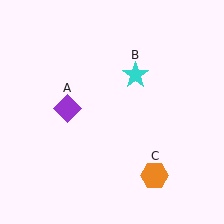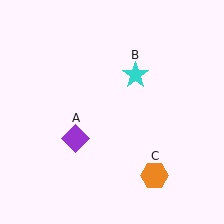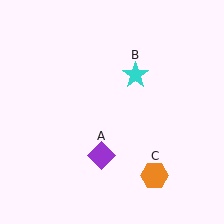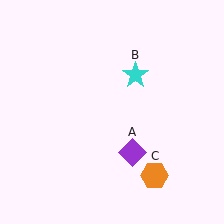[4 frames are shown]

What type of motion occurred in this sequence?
The purple diamond (object A) rotated counterclockwise around the center of the scene.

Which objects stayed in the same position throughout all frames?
Cyan star (object B) and orange hexagon (object C) remained stationary.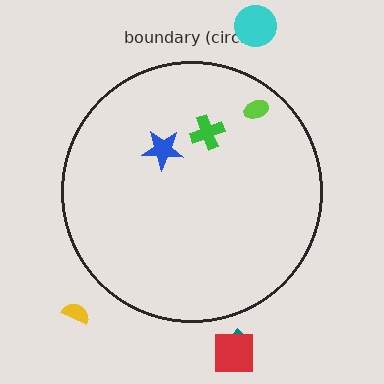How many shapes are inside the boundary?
3 inside, 4 outside.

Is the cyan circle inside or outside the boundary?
Outside.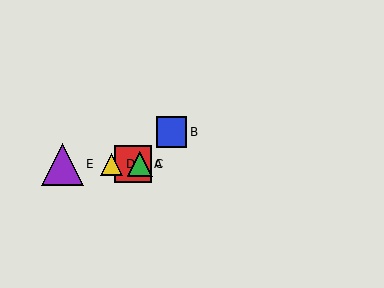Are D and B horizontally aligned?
No, D is at y≈164 and B is at y≈132.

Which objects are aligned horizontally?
Objects A, C, D, E are aligned horizontally.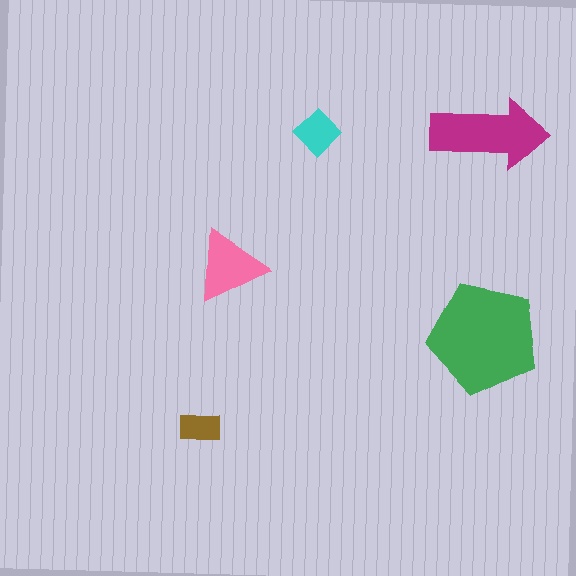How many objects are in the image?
There are 5 objects in the image.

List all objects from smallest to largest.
The brown rectangle, the cyan diamond, the pink triangle, the magenta arrow, the green pentagon.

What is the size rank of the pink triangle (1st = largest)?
3rd.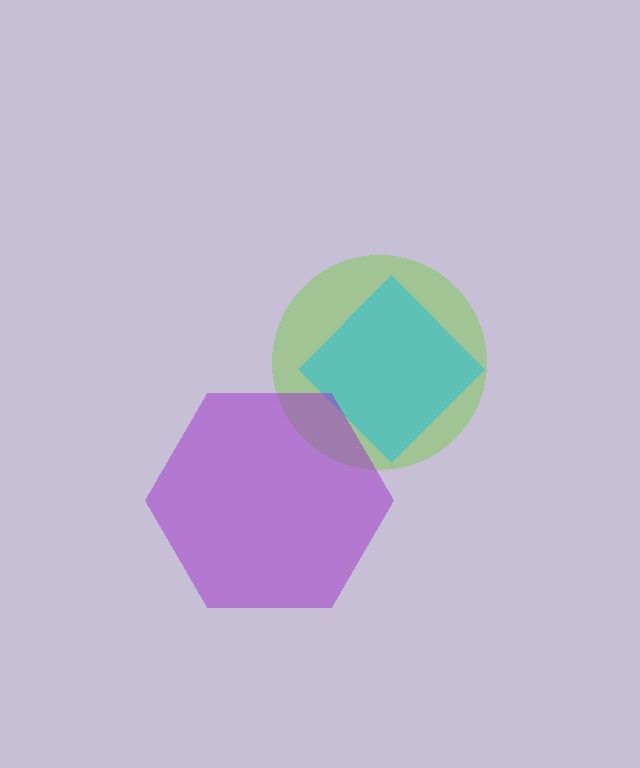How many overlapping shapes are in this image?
There are 3 overlapping shapes in the image.